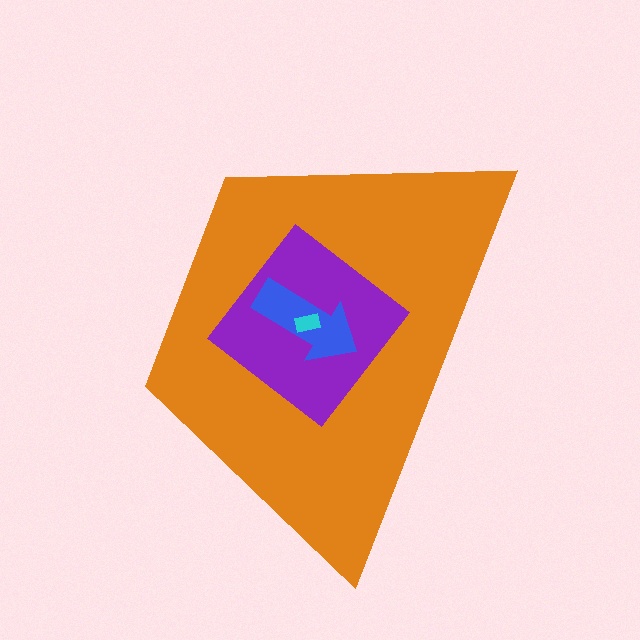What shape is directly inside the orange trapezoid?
The purple diamond.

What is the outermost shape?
The orange trapezoid.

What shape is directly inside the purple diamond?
The blue arrow.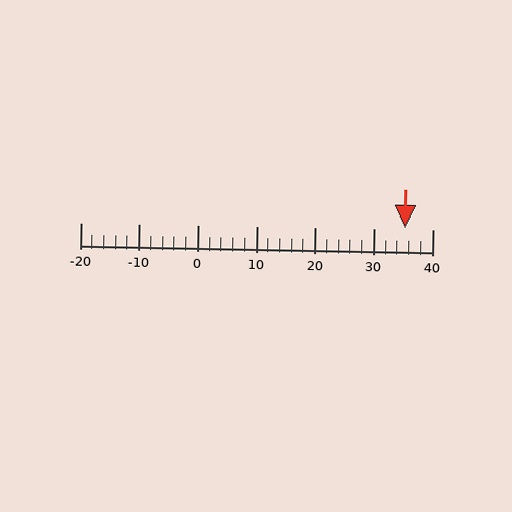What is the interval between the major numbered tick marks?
The major tick marks are spaced 10 units apart.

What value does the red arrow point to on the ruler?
The red arrow points to approximately 35.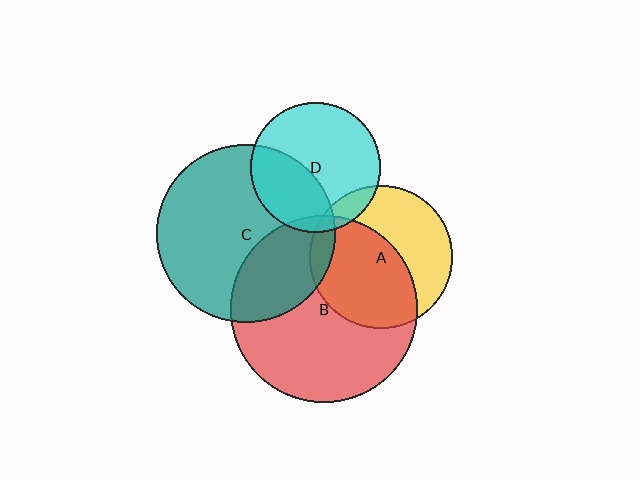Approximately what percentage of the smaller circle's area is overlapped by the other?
Approximately 35%.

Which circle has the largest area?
Circle B (red).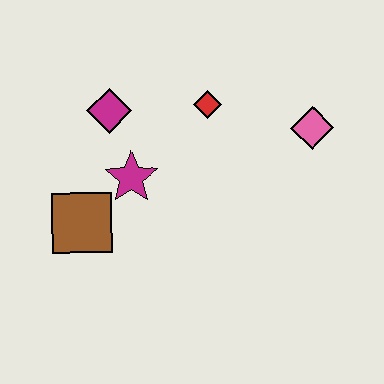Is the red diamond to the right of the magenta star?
Yes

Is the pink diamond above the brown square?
Yes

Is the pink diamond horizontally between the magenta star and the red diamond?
No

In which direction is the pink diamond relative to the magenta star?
The pink diamond is to the right of the magenta star.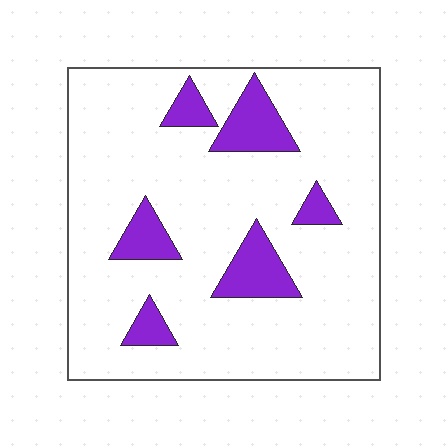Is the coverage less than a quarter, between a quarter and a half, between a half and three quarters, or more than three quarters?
Less than a quarter.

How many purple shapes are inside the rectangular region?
6.